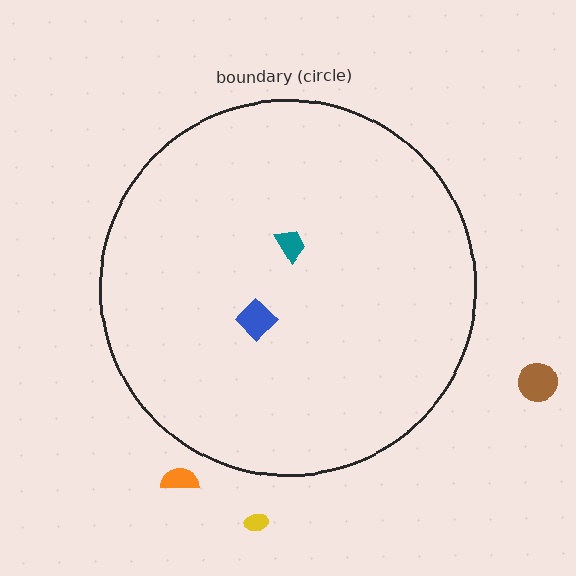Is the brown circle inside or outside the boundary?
Outside.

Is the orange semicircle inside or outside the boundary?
Outside.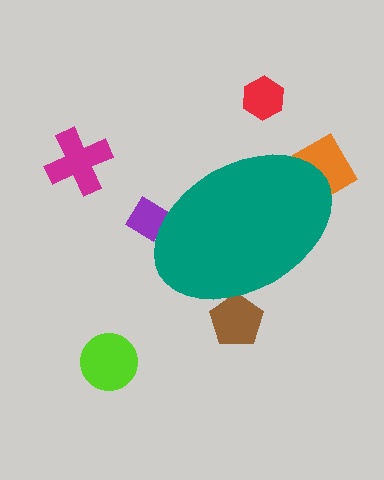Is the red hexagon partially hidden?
No, the red hexagon is fully visible.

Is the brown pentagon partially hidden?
Yes, the brown pentagon is partially hidden behind the teal ellipse.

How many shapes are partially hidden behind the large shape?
3 shapes are partially hidden.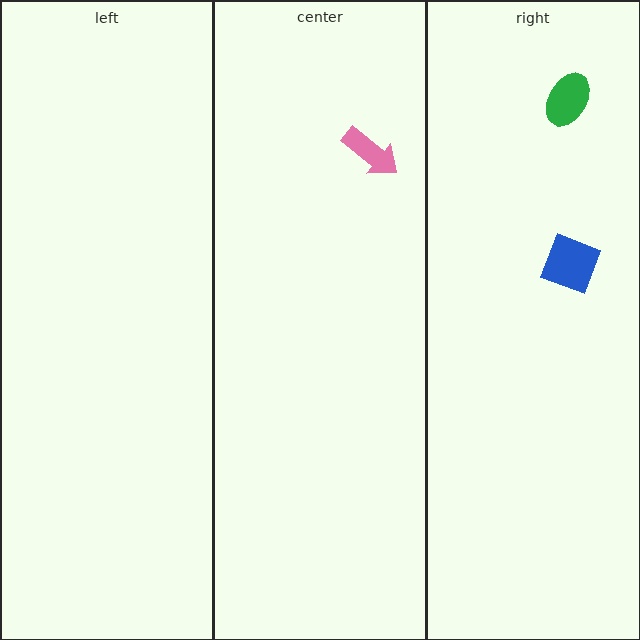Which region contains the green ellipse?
The right region.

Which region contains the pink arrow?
The center region.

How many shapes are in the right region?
2.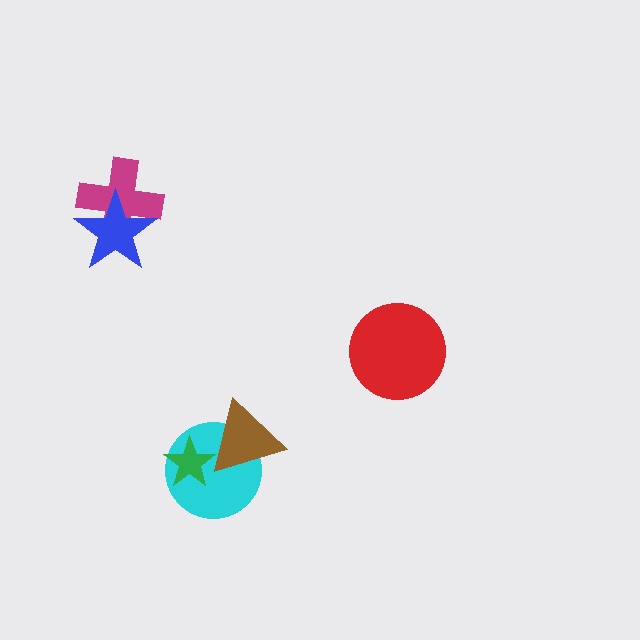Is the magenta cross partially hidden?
Yes, it is partially covered by another shape.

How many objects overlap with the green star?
2 objects overlap with the green star.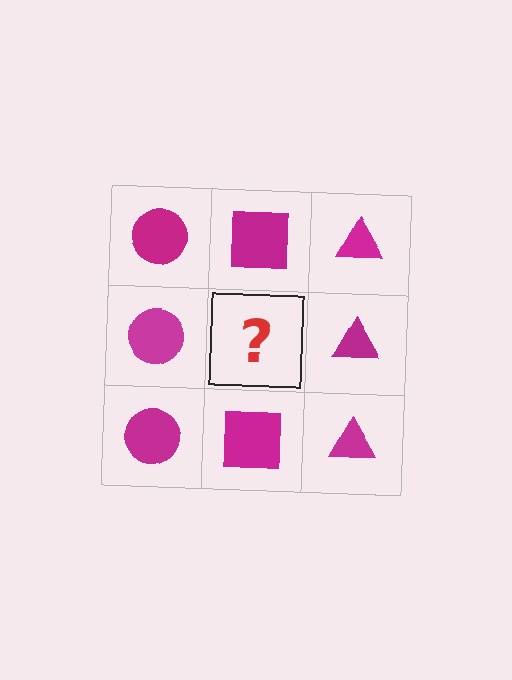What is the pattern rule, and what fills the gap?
The rule is that each column has a consistent shape. The gap should be filled with a magenta square.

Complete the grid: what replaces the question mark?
The question mark should be replaced with a magenta square.